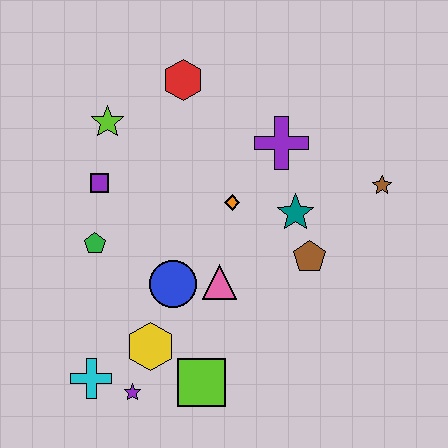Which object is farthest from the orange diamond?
The cyan cross is farthest from the orange diamond.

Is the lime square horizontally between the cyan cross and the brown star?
Yes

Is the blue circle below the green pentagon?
Yes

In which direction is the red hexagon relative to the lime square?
The red hexagon is above the lime square.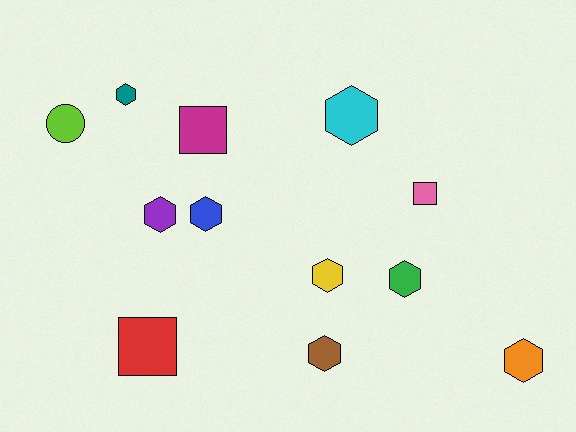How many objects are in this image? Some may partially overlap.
There are 12 objects.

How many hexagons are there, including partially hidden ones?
There are 8 hexagons.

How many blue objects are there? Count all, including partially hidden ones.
There is 1 blue object.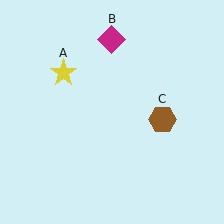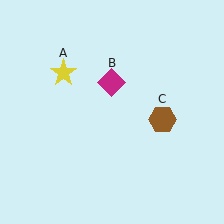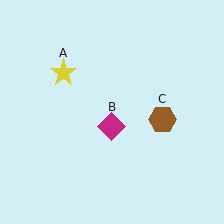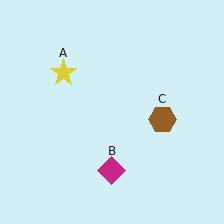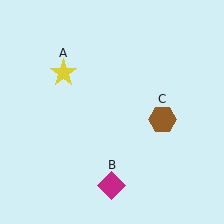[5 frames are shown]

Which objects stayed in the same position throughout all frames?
Yellow star (object A) and brown hexagon (object C) remained stationary.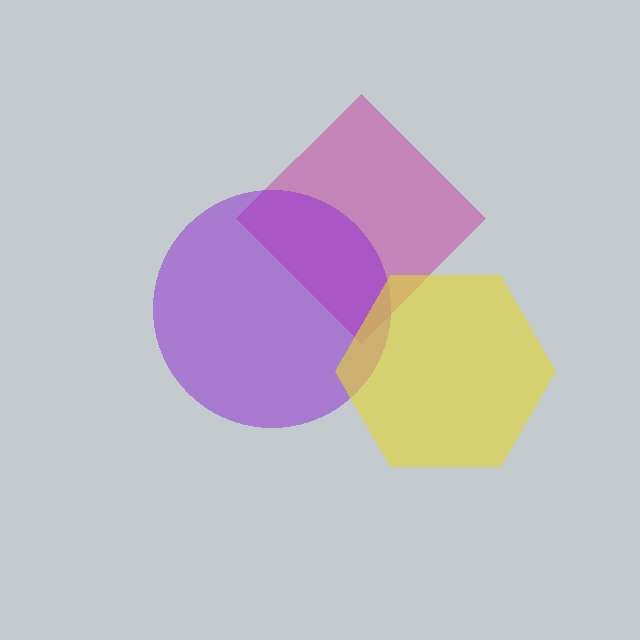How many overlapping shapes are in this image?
There are 3 overlapping shapes in the image.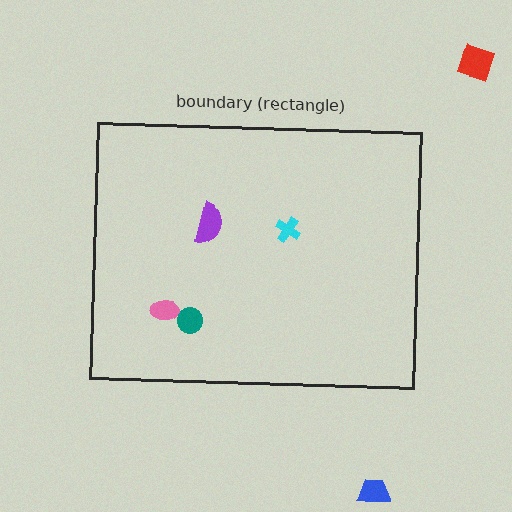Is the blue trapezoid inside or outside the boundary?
Outside.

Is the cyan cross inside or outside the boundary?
Inside.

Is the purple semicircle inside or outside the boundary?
Inside.